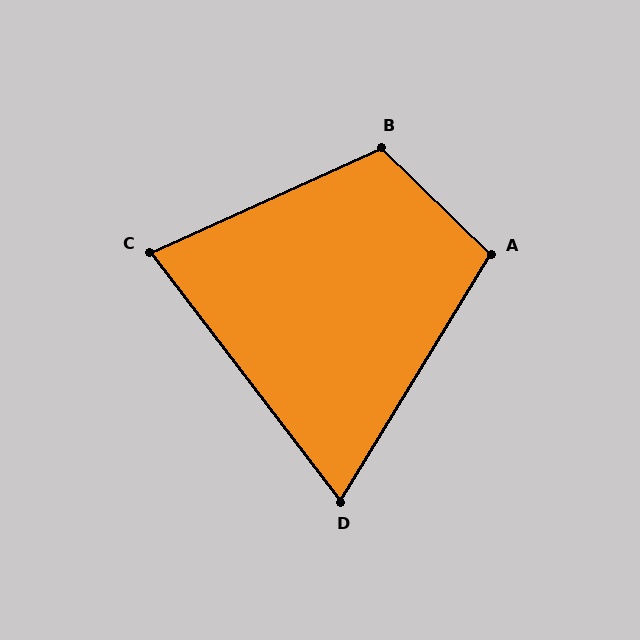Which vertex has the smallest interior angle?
D, at approximately 69 degrees.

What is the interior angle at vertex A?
Approximately 103 degrees (obtuse).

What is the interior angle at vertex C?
Approximately 77 degrees (acute).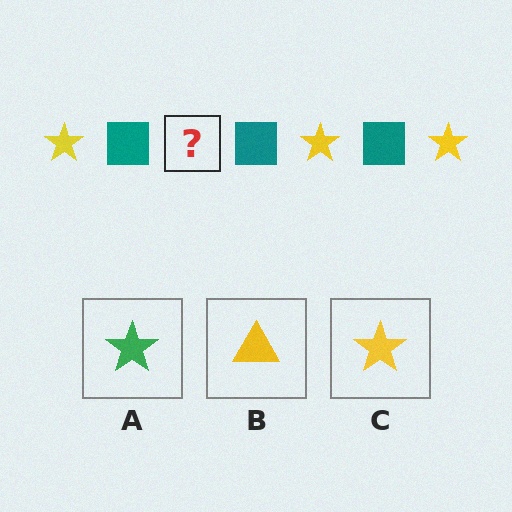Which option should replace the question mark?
Option C.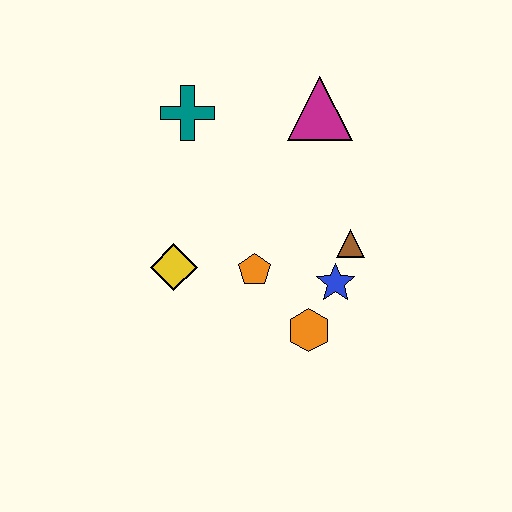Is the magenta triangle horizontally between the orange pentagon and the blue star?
Yes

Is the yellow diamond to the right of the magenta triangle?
No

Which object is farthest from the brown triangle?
The teal cross is farthest from the brown triangle.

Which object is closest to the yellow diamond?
The orange pentagon is closest to the yellow diamond.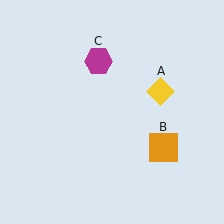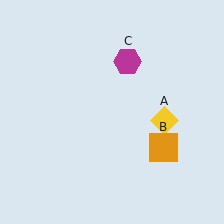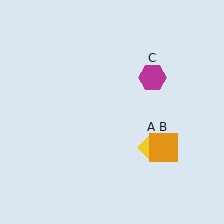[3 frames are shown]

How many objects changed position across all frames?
2 objects changed position: yellow diamond (object A), magenta hexagon (object C).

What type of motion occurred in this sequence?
The yellow diamond (object A), magenta hexagon (object C) rotated clockwise around the center of the scene.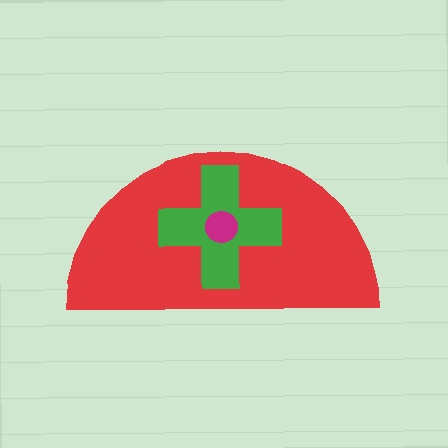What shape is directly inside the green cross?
The magenta circle.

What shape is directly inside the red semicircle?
The green cross.